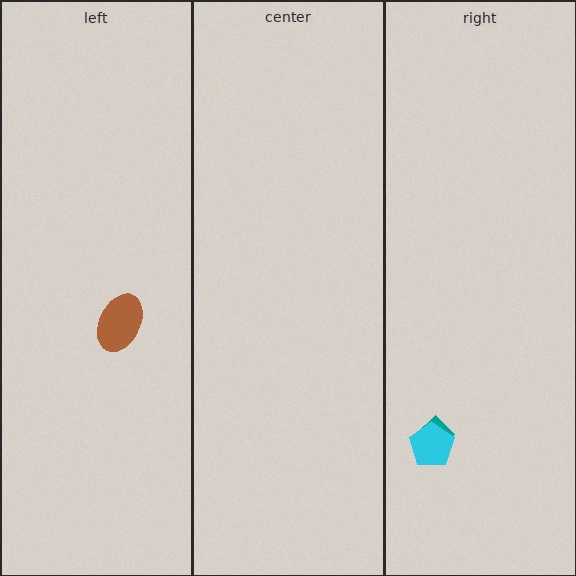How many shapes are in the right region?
2.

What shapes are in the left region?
The brown ellipse.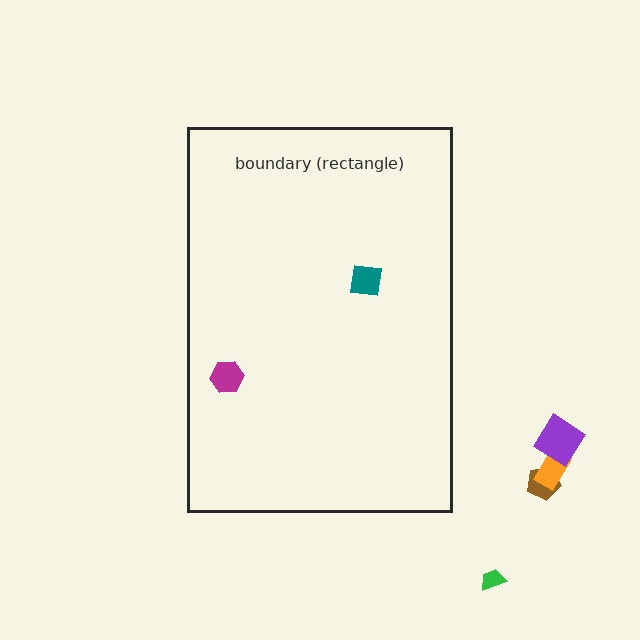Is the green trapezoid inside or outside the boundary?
Outside.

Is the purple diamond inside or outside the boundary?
Outside.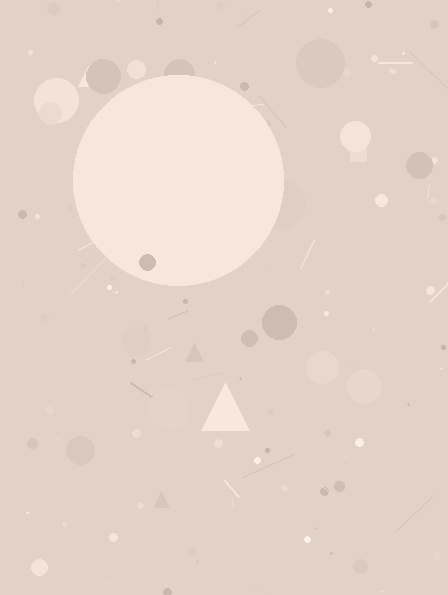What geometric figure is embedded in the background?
A circle is embedded in the background.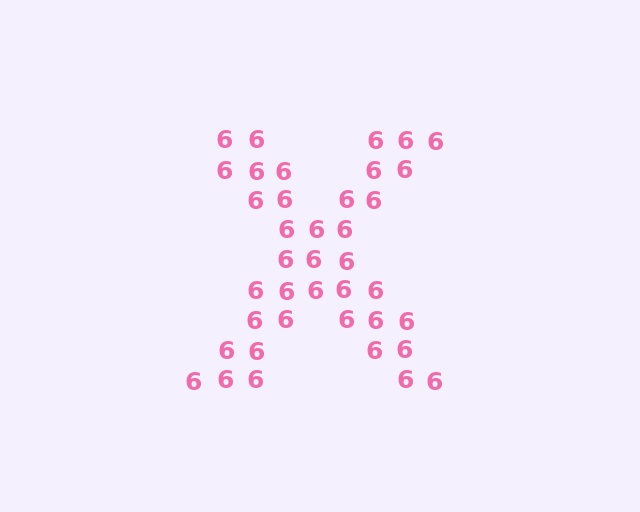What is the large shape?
The large shape is the letter X.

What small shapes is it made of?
It is made of small digit 6's.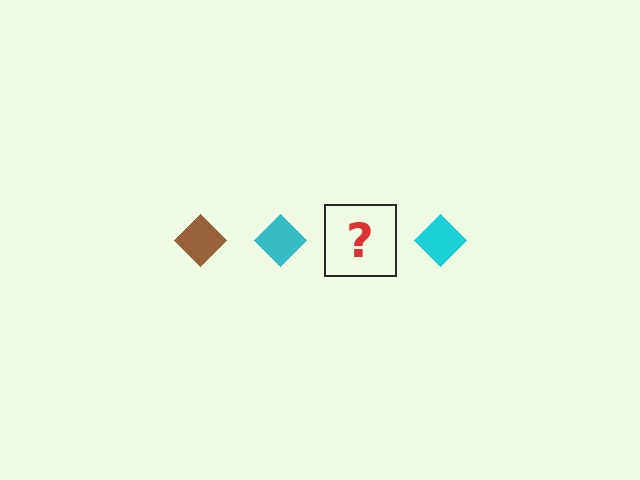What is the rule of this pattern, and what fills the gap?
The rule is that the pattern cycles through brown, cyan diamonds. The gap should be filled with a brown diamond.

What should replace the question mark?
The question mark should be replaced with a brown diamond.